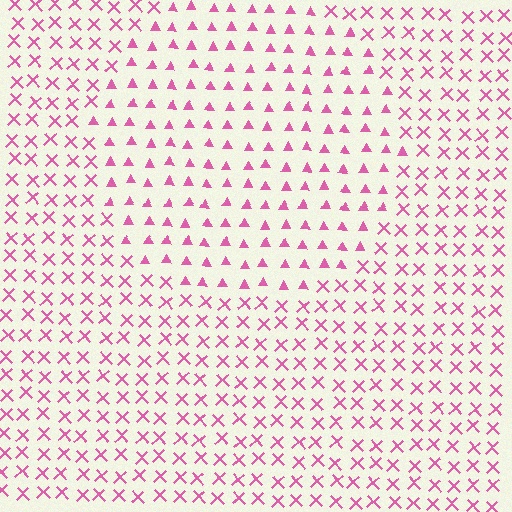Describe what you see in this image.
The image is filled with small pink elements arranged in a uniform grid. A circle-shaped region contains triangles, while the surrounding area contains X marks. The boundary is defined purely by the change in element shape.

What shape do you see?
I see a circle.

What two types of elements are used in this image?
The image uses triangles inside the circle region and X marks outside it.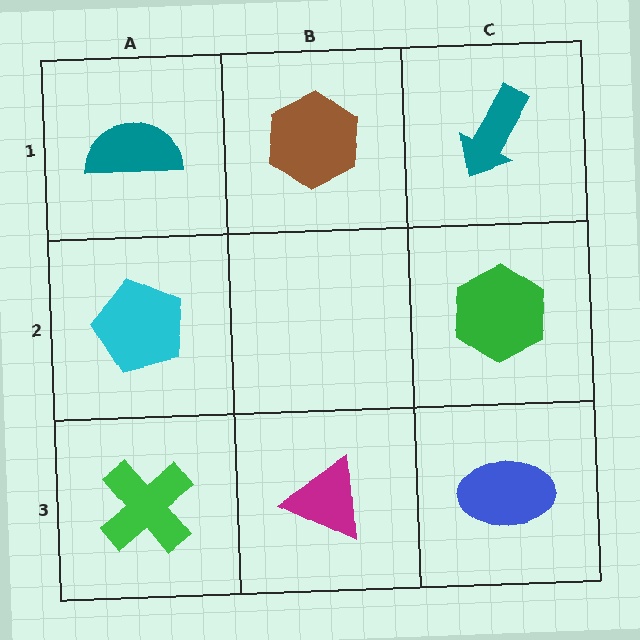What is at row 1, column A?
A teal semicircle.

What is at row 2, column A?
A cyan pentagon.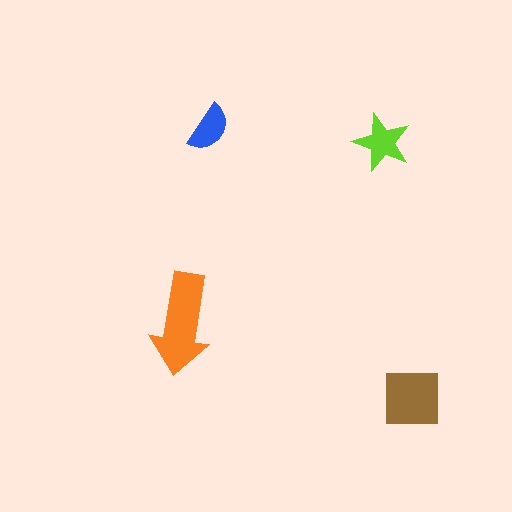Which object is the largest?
The orange arrow.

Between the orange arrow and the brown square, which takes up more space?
The orange arrow.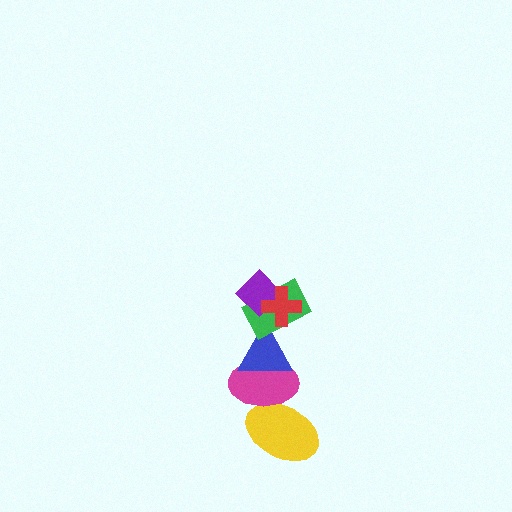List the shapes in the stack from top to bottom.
From top to bottom: the red cross, the purple diamond, the green rectangle, the blue triangle, the magenta ellipse, the yellow ellipse.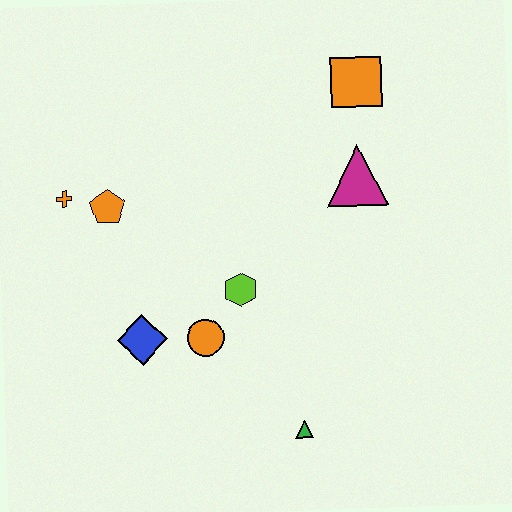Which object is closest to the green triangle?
The orange circle is closest to the green triangle.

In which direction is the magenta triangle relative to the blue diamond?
The magenta triangle is to the right of the blue diamond.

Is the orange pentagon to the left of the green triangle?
Yes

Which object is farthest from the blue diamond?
The orange square is farthest from the blue diamond.